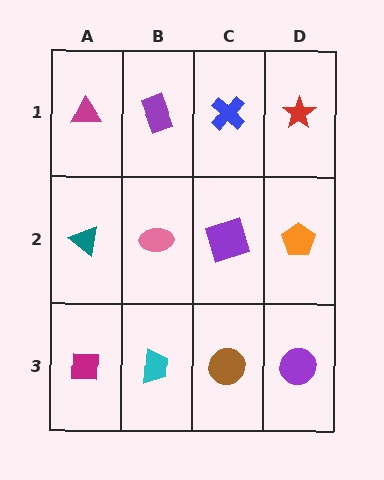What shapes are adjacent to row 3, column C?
A purple square (row 2, column C), a cyan trapezoid (row 3, column B), a purple circle (row 3, column D).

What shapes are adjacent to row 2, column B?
A purple rectangle (row 1, column B), a cyan trapezoid (row 3, column B), a teal triangle (row 2, column A), a purple square (row 2, column C).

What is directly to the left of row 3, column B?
A magenta square.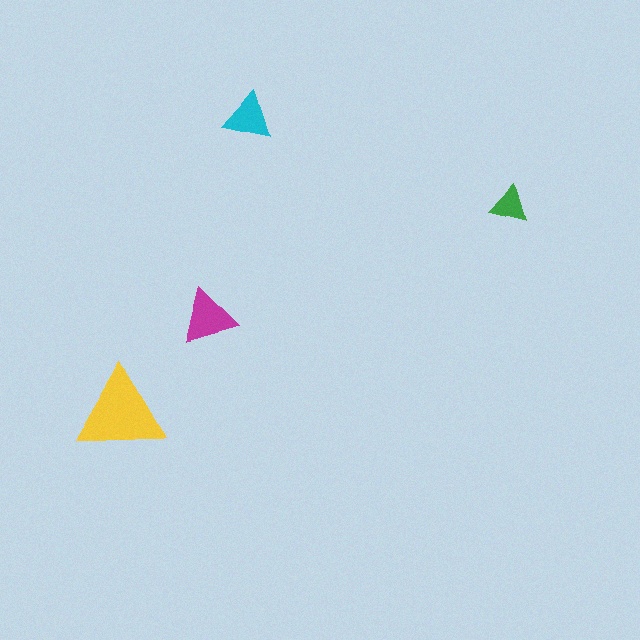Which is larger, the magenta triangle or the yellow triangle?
The yellow one.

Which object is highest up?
The cyan triangle is topmost.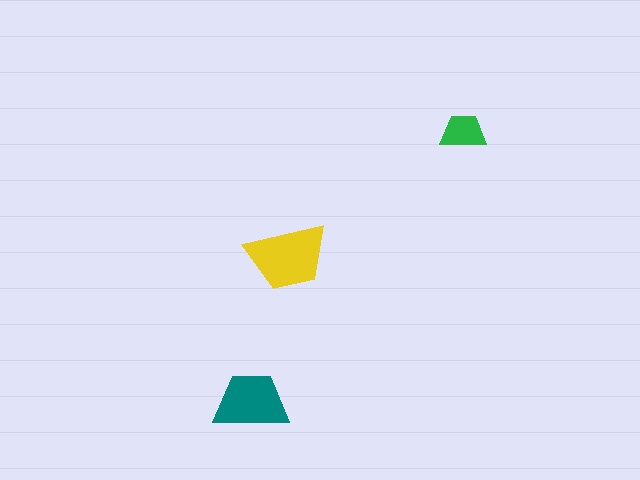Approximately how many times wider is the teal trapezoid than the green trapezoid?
About 1.5 times wider.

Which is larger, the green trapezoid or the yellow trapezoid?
The yellow one.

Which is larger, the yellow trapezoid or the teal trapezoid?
The yellow one.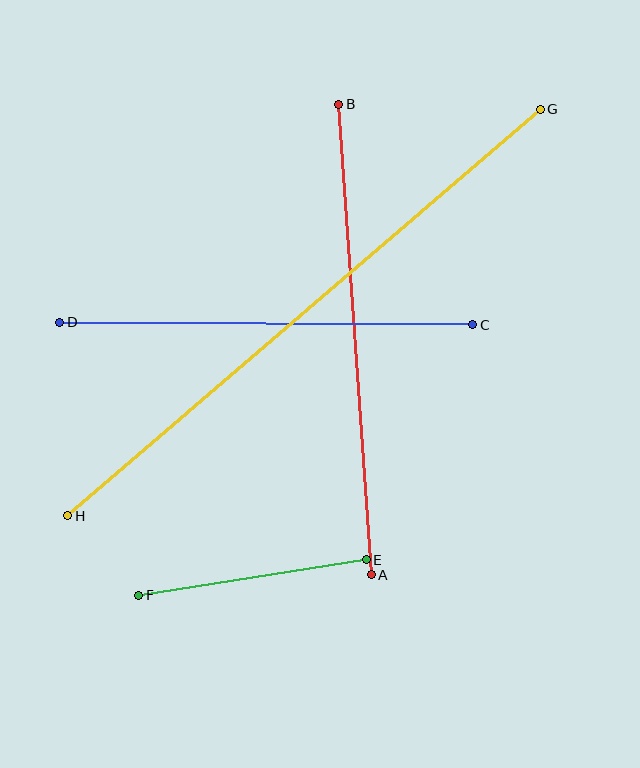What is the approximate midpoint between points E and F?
The midpoint is at approximately (252, 578) pixels.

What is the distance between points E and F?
The distance is approximately 230 pixels.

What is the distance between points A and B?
The distance is approximately 472 pixels.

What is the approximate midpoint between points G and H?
The midpoint is at approximately (304, 312) pixels.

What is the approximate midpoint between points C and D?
The midpoint is at approximately (266, 323) pixels.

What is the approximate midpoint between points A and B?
The midpoint is at approximately (355, 339) pixels.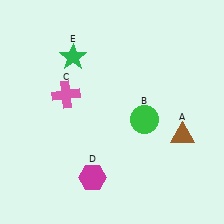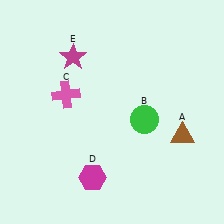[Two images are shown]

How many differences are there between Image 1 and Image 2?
There is 1 difference between the two images.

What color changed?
The star (E) changed from green in Image 1 to magenta in Image 2.